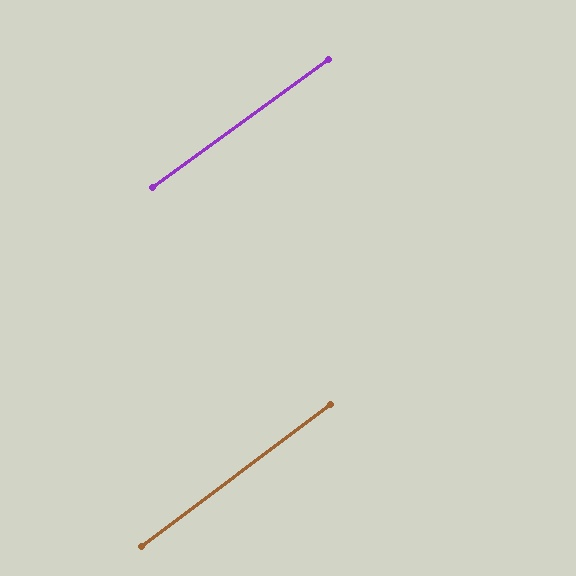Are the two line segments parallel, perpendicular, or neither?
Parallel — their directions differ by only 0.8°.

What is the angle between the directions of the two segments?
Approximately 1 degree.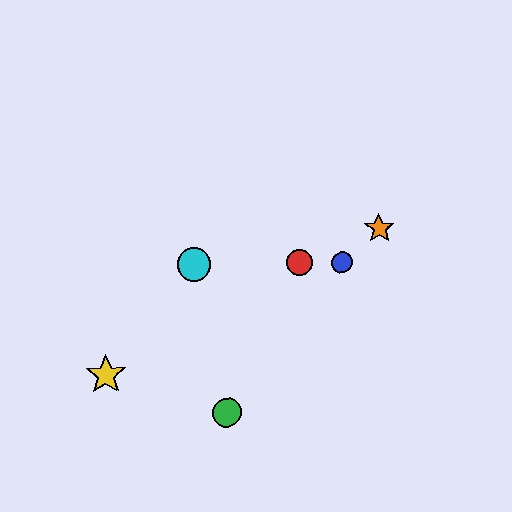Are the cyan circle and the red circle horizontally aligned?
Yes, both are at y≈265.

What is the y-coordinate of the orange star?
The orange star is at y≈228.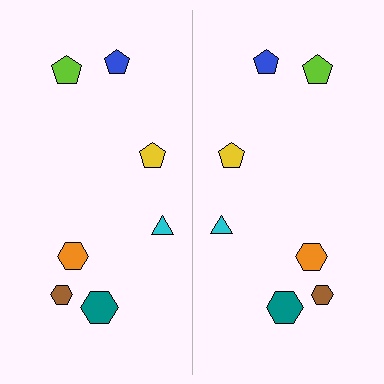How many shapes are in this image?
There are 14 shapes in this image.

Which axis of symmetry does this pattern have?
The pattern has a vertical axis of symmetry running through the center of the image.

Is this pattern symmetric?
Yes, this pattern has bilateral (reflection) symmetry.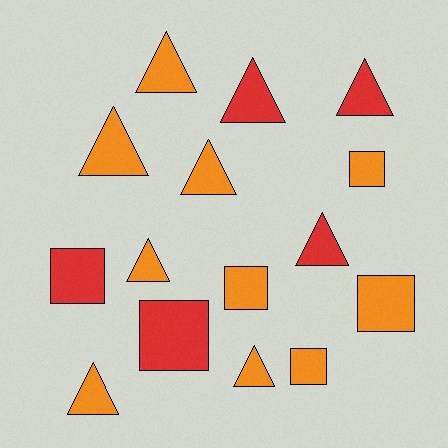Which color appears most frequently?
Orange, with 10 objects.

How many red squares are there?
There are 2 red squares.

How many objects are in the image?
There are 15 objects.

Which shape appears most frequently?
Triangle, with 9 objects.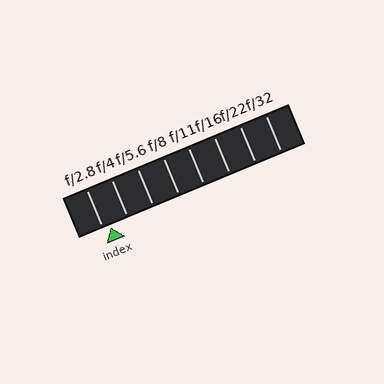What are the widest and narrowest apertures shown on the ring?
The widest aperture shown is f/2.8 and the narrowest is f/32.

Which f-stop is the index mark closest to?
The index mark is closest to f/2.8.